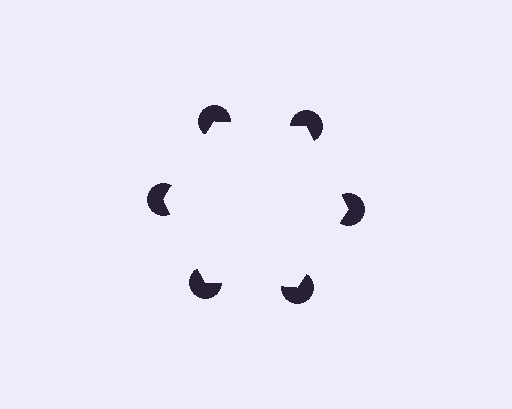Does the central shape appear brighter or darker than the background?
It typically appears slightly brighter than the background, even though no actual brightness change is drawn.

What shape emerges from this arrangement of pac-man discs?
An illusory hexagon — its edges are inferred from the aligned wedge cuts in the pac-man discs, not physically drawn.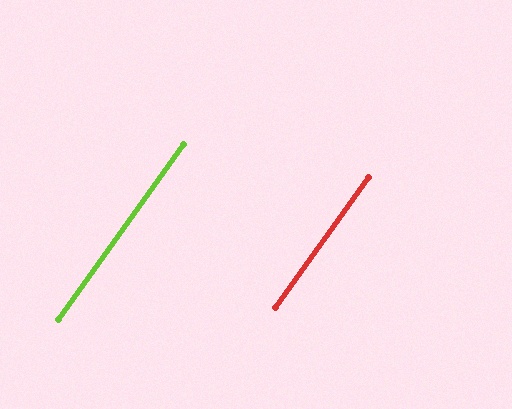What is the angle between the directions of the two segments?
Approximately 0 degrees.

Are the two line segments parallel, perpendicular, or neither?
Parallel — their directions differ by only 0.1°.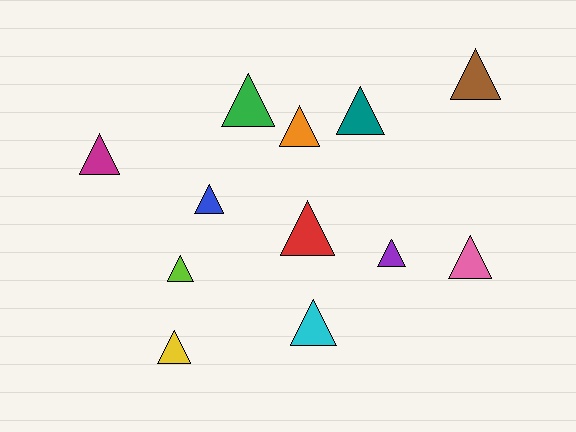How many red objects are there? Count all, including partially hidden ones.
There is 1 red object.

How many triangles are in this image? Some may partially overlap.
There are 12 triangles.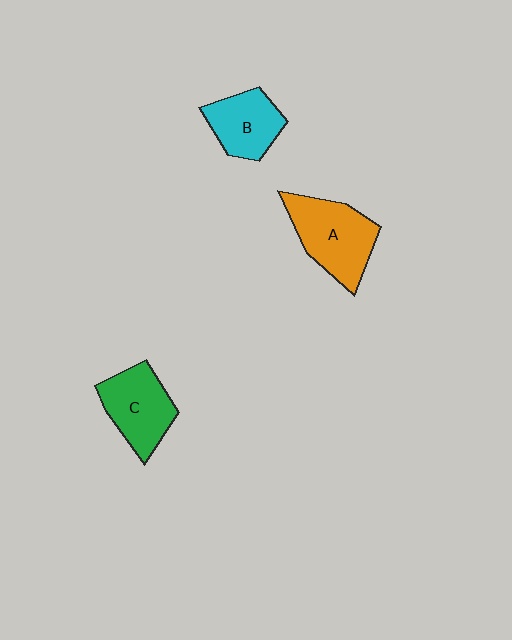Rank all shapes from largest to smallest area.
From largest to smallest: A (orange), C (green), B (cyan).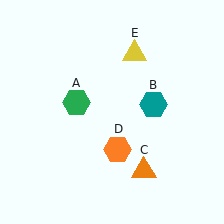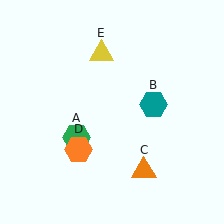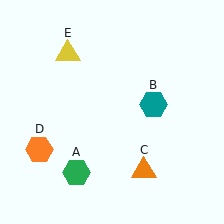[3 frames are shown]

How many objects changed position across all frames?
3 objects changed position: green hexagon (object A), orange hexagon (object D), yellow triangle (object E).